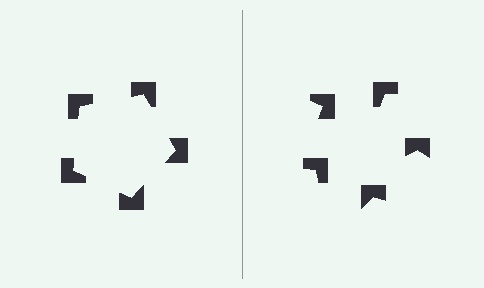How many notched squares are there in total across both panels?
10 — 5 on each side.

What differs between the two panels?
The notched squares are positioned identically on both sides; only the wedge orientations differ. On the left they align to a pentagon; on the right they are misaligned.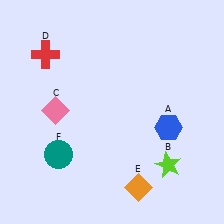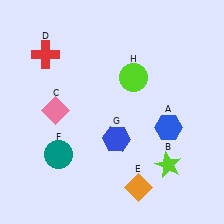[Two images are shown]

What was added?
A blue hexagon (G), a lime circle (H) were added in Image 2.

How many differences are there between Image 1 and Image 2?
There are 2 differences between the two images.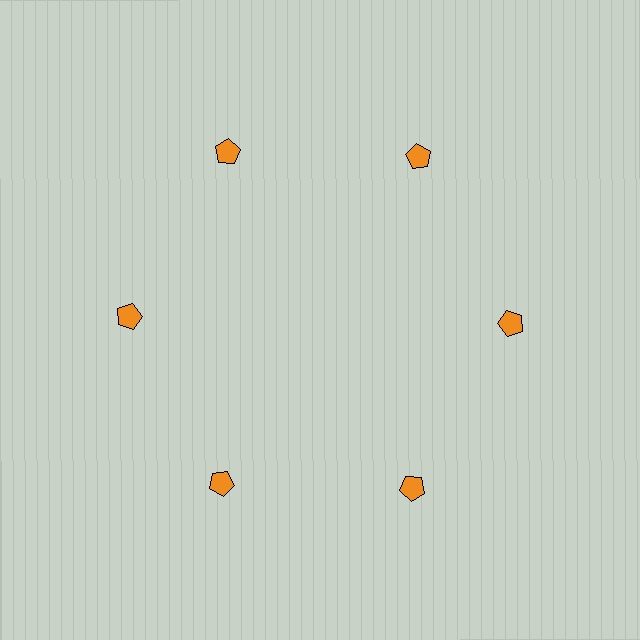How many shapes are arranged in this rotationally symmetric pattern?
There are 6 shapes, arranged in 6 groups of 1.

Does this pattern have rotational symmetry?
Yes, this pattern has 6-fold rotational symmetry. It looks the same after rotating 60 degrees around the center.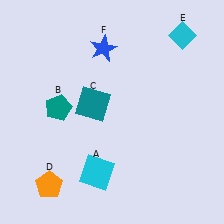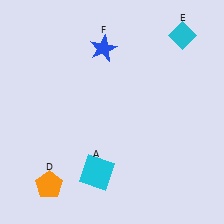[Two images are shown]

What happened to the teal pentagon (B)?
The teal pentagon (B) was removed in Image 2. It was in the top-left area of Image 1.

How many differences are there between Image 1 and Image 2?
There are 2 differences between the two images.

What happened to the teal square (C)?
The teal square (C) was removed in Image 2. It was in the top-left area of Image 1.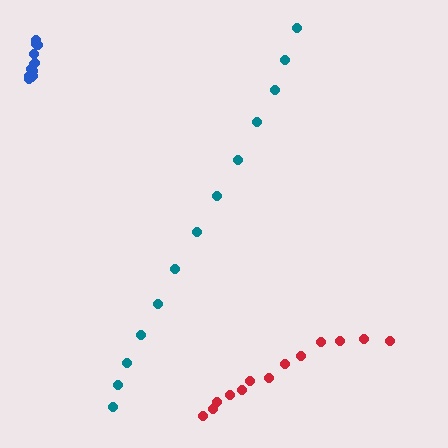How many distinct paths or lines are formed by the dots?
There are 3 distinct paths.